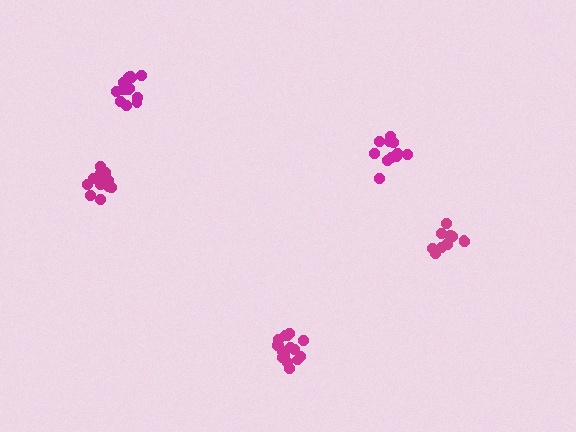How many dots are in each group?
Group 1: 16 dots, Group 2: 16 dots, Group 3: 12 dots, Group 4: 13 dots, Group 5: 11 dots (68 total).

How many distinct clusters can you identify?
There are 5 distinct clusters.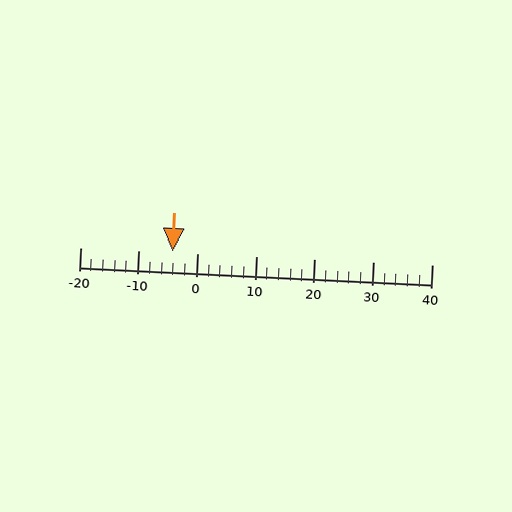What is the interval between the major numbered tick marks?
The major tick marks are spaced 10 units apart.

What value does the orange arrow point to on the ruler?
The orange arrow points to approximately -4.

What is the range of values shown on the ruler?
The ruler shows values from -20 to 40.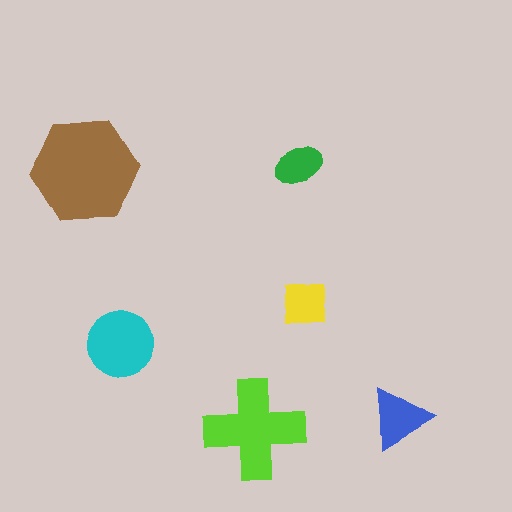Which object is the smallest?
The green ellipse.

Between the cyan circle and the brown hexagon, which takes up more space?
The brown hexagon.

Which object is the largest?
The brown hexagon.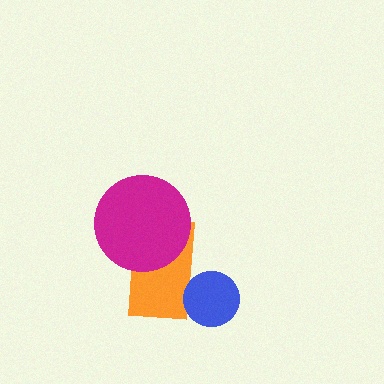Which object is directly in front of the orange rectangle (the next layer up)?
The blue circle is directly in front of the orange rectangle.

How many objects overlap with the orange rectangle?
2 objects overlap with the orange rectangle.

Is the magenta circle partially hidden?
No, no other shape covers it.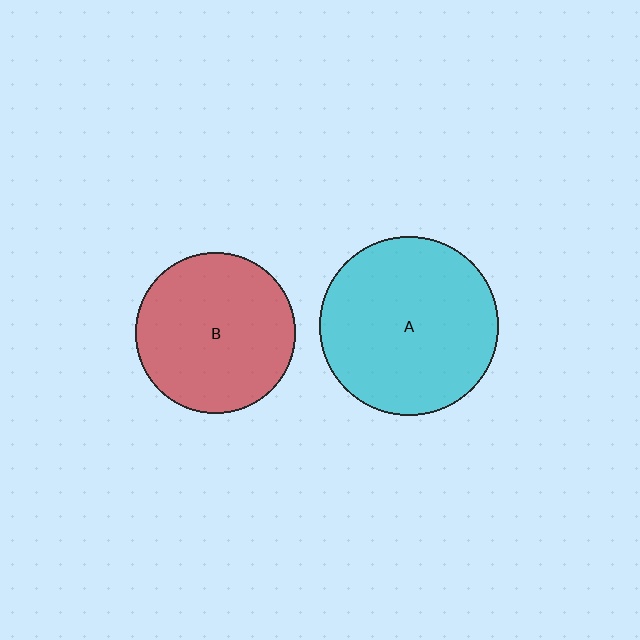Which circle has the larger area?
Circle A (cyan).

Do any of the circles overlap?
No, none of the circles overlap.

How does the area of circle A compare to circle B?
Approximately 1.2 times.